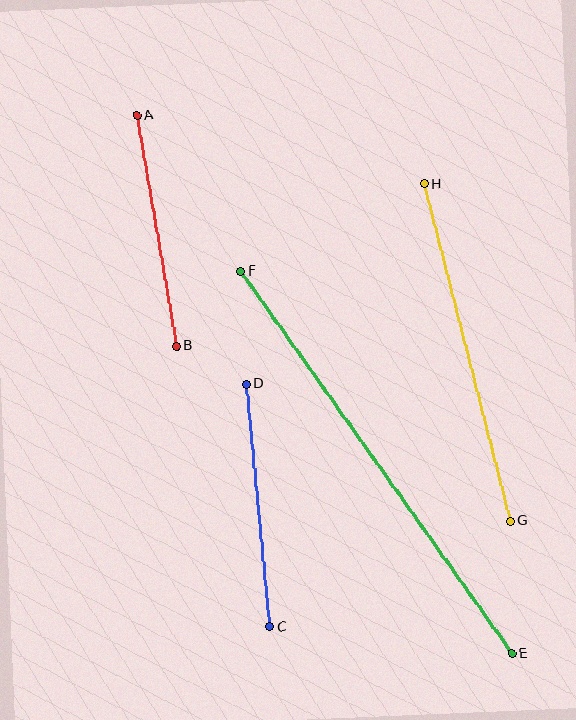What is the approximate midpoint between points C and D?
The midpoint is at approximately (258, 506) pixels.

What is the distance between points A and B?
The distance is approximately 233 pixels.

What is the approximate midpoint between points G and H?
The midpoint is at approximately (467, 353) pixels.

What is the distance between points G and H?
The distance is approximately 348 pixels.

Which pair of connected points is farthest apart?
Points E and F are farthest apart.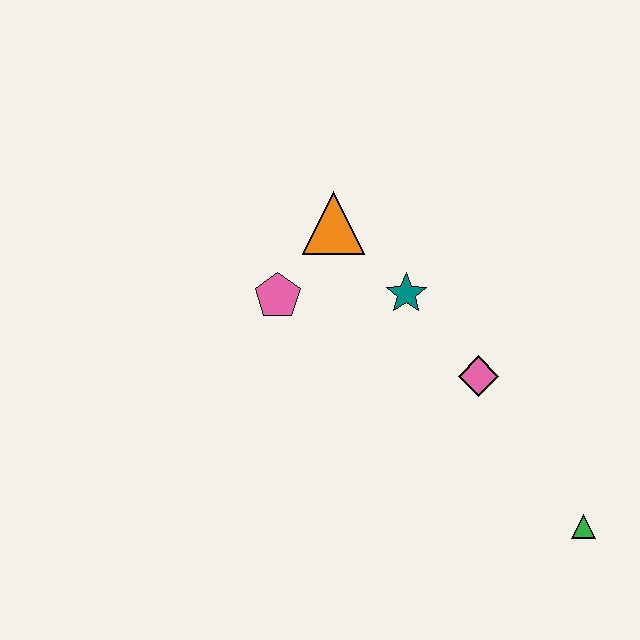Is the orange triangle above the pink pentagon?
Yes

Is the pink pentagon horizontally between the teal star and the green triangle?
No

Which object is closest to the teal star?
The orange triangle is closest to the teal star.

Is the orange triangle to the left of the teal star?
Yes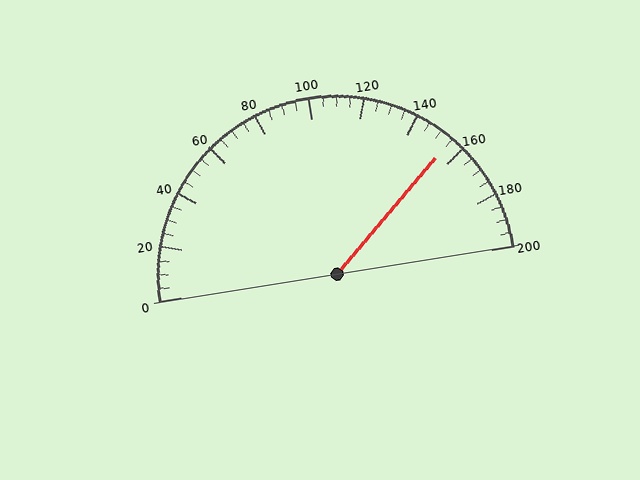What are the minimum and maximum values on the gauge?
The gauge ranges from 0 to 200.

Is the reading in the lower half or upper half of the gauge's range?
The reading is in the upper half of the range (0 to 200).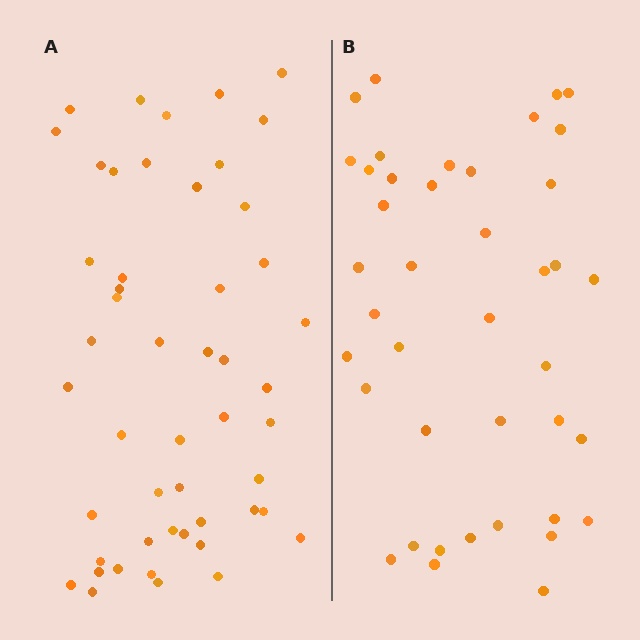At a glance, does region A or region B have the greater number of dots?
Region A (the left region) has more dots.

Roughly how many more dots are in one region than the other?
Region A has roughly 8 or so more dots than region B.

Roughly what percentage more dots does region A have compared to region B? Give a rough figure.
About 20% more.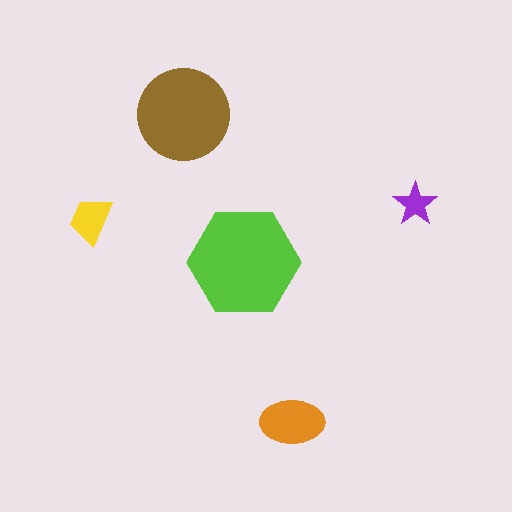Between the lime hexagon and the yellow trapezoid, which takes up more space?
The lime hexagon.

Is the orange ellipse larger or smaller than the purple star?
Larger.